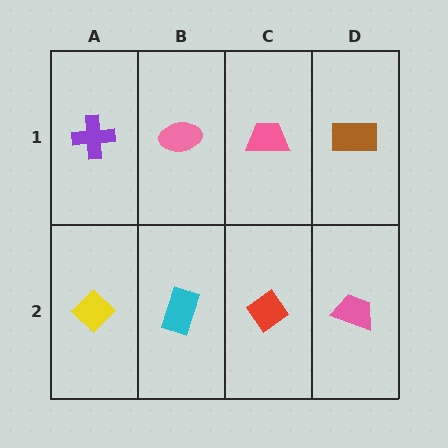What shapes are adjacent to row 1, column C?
A red diamond (row 2, column C), a pink ellipse (row 1, column B), a brown rectangle (row 1, column D).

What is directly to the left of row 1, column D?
A pink trapezoid.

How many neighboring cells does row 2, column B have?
3.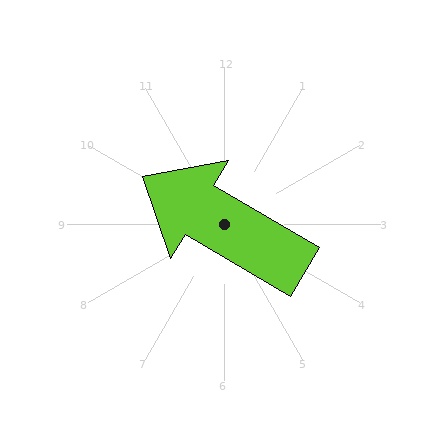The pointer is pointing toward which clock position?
Roughly 10 o'clock.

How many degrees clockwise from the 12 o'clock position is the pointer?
Approximately 300 degrees.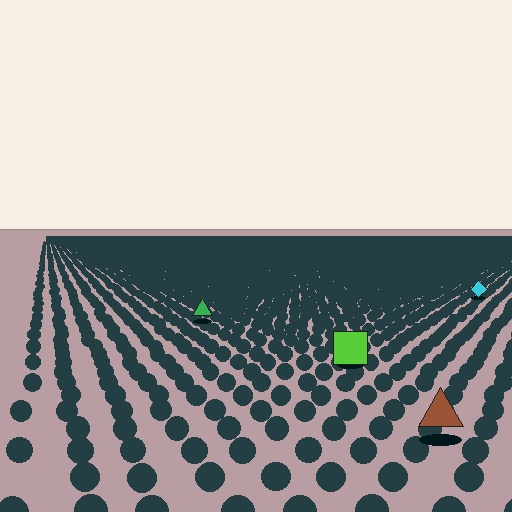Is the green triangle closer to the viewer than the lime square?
No. The lime square is closer — you can tell from the texture gradient: the ground texture is coarser near it.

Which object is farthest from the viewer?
The cyan diamond is farthest from the viewer. It appears smaller and the ground texture around it is denser.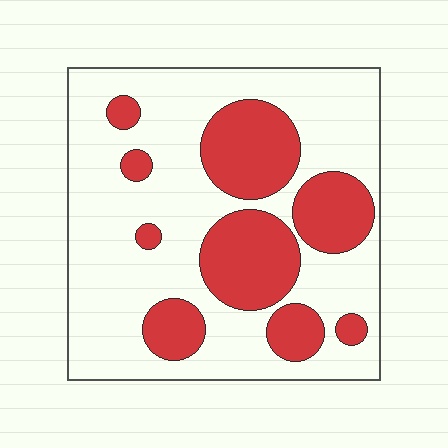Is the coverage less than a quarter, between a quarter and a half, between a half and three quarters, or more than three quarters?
Between a quarter and a half.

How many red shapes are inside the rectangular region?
9.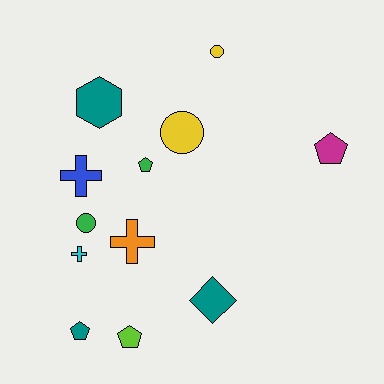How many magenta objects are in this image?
There is 1 magenta object.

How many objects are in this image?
There are 12 objects.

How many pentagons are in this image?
There are 4 pentagons.